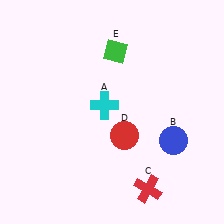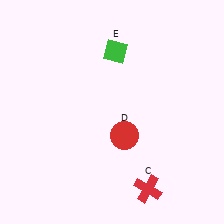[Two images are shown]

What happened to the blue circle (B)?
The blue circle (B) was removed in Image 2. It was in the bottom-right area of Image 1.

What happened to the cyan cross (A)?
The cyan cross (A) was removed in Image 2. It was in the top-left area of Image 1.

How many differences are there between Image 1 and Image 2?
There are 2 differences between the two images.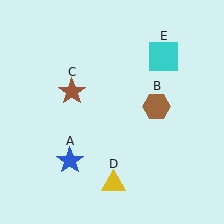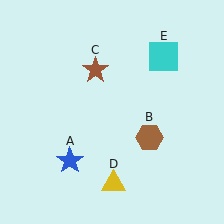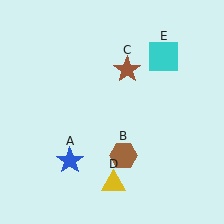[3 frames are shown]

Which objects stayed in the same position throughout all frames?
Blue star (object A) and yellow triangle (object D) and cyan square (object E) remained stationary.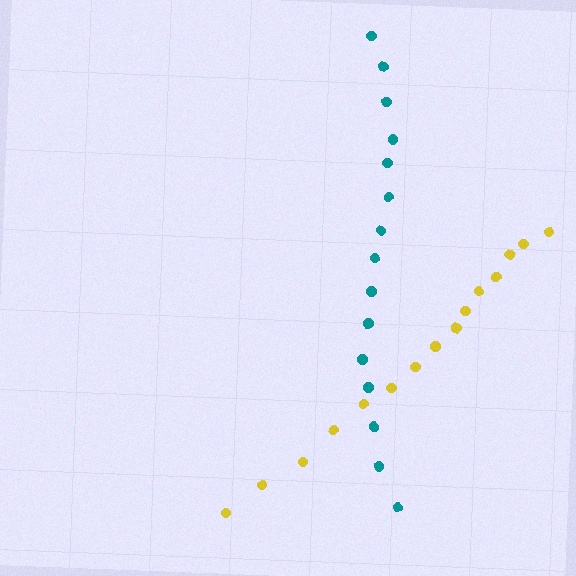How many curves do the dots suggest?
There are 2 distinct paths.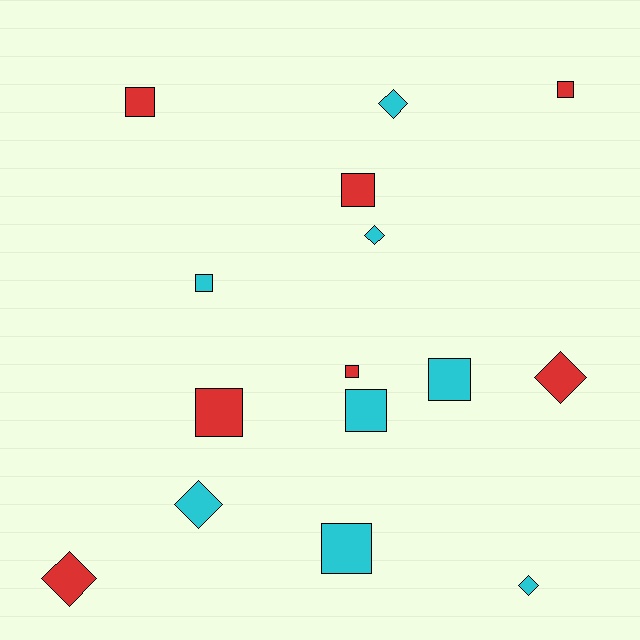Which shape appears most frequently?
Square, with 9 objects.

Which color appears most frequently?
Cyan, with 8 objects.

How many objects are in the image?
There are 15 objects.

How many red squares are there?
There are 5 red squares.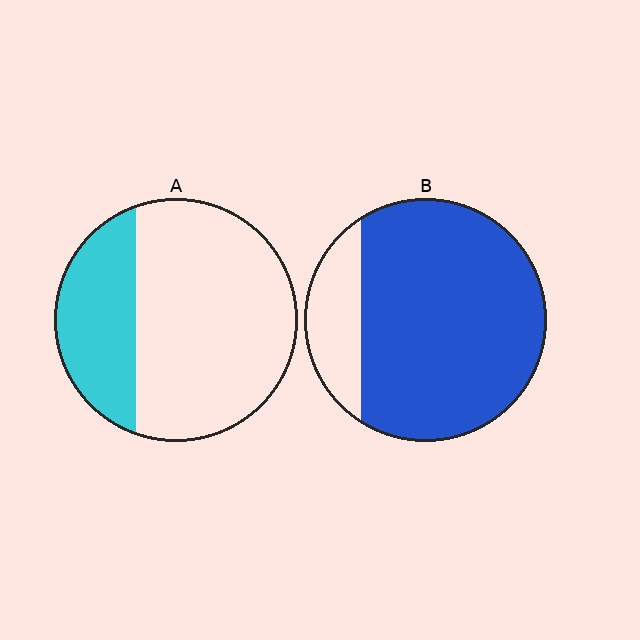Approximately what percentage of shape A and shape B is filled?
A is approximately 30% and B is approximately 80%.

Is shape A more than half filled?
No.